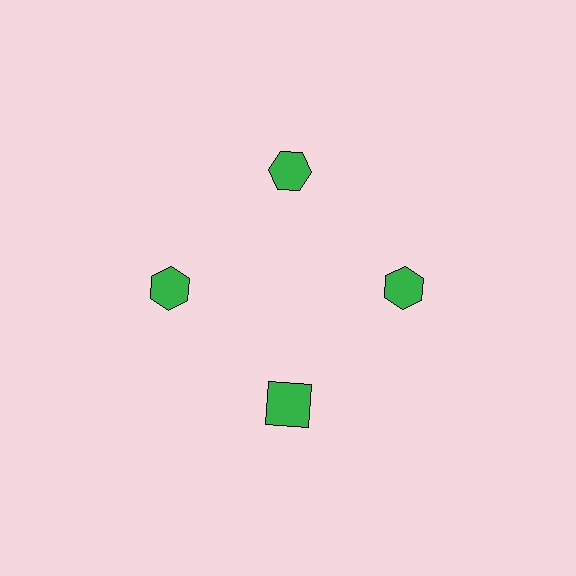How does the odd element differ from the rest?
It has a different shape: square instead of hexagon.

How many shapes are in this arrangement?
There are 4 shapes arranged in a ring pattern.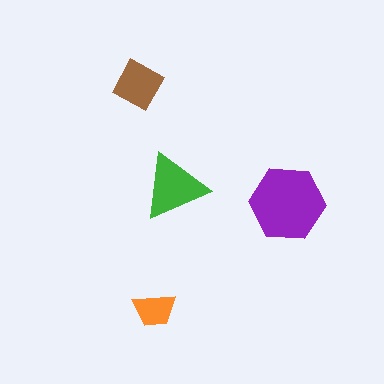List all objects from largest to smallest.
The purple hexagon, the green triangle, the brown diamond, the orange trapezoid.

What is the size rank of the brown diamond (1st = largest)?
3rd.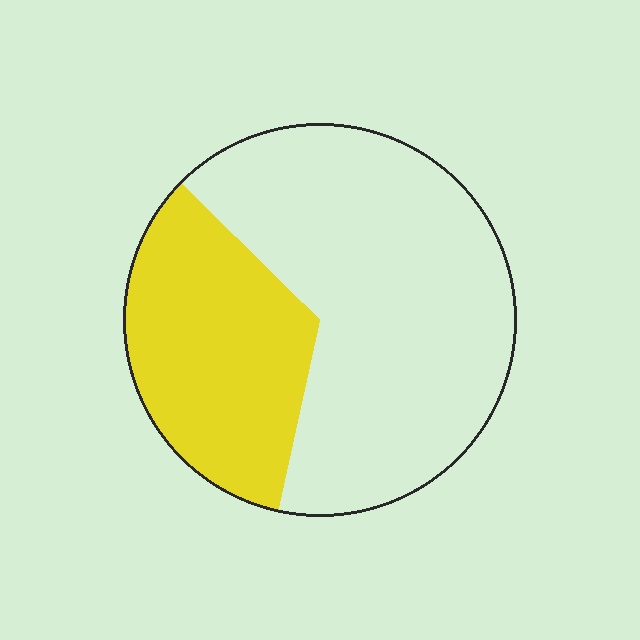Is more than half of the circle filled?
No.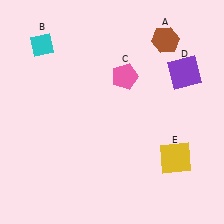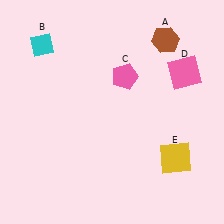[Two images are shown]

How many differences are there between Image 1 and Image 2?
There is 1 difference between the two images.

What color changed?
The square (D) changed from purple in Image 1 to pink in Image 2.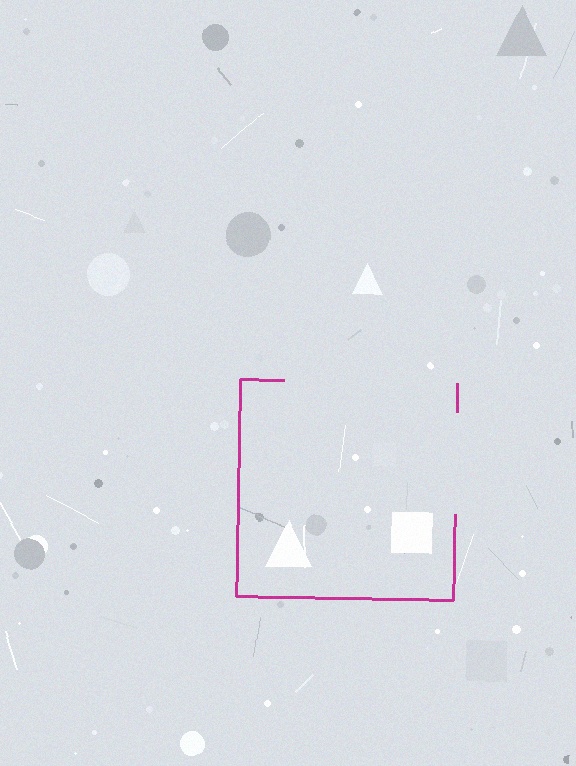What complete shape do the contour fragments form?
The contour fragments form a square.